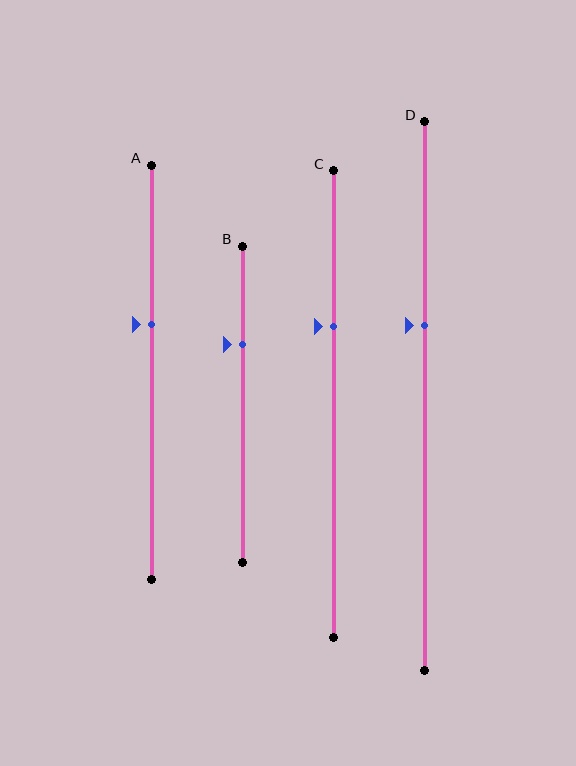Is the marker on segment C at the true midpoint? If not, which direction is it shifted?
No, the marker on segment C is shifted upward by about 17% of the segment length.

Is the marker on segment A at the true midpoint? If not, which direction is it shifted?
No, the marker on segment A is shifted upward by about 12% of the segment length.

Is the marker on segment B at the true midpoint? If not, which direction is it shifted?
No, the marker on segment B is shifted upward by about 19% of the segment length.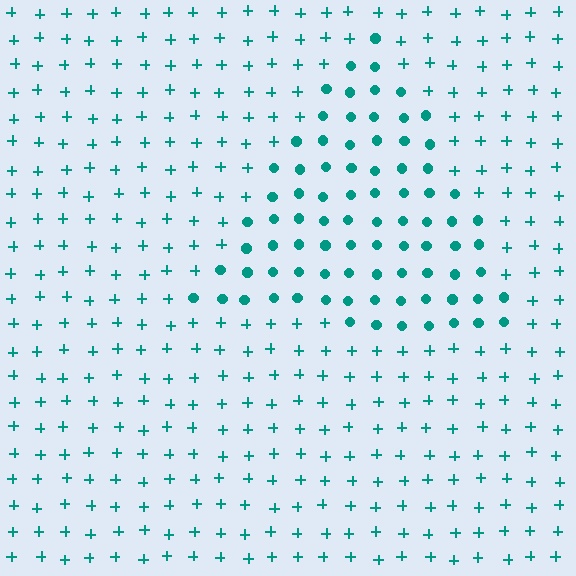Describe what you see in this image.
The image is filled with small teal elements arranged in a uniform grid. A triangle-shaped region contains circles, while the surrounding area contains plus signs. The boundary is defined purely by the change in element shape.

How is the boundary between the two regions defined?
The boundary is defined by a change in element shape: circles inside vs. plus signs outside. All elements share the same color and spacing.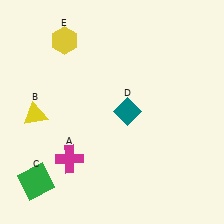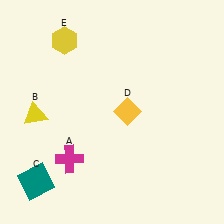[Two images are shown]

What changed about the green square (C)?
In Image 1, C is green. In Image 2, it changed to teal.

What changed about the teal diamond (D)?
In Image 1, D is teal. In Image 2, it changed to yellow.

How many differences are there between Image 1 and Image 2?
There are 2 differences between the two images.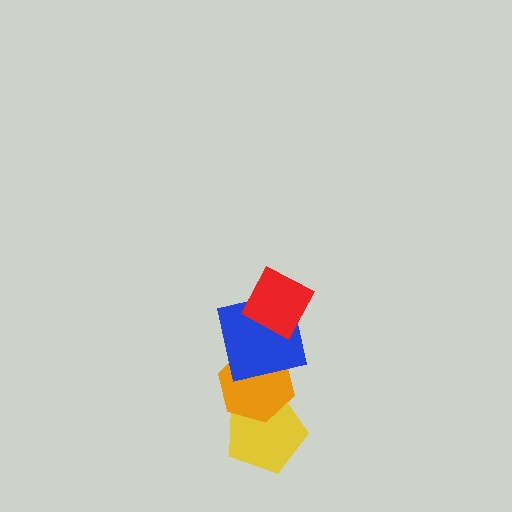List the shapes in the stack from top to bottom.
From top to bottom: the red diamond, the blue square, the orange hexagon, the yellow pentagon.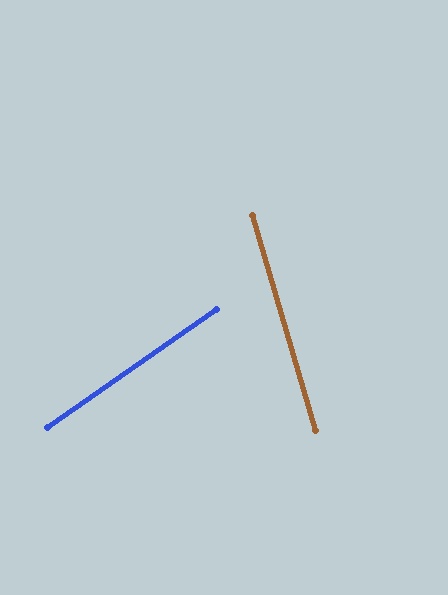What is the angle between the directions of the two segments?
Approximately 71 degrees.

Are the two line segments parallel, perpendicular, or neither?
Neither parallel nor perpendicular — they differ by about 71°.